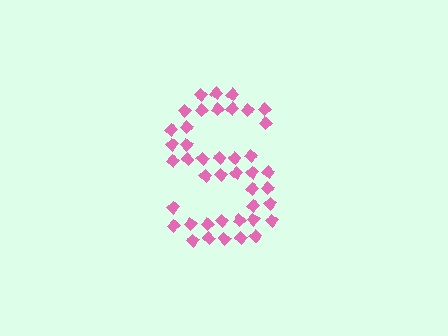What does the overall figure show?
The overall figure shows the letter S.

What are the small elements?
The small elements are diamonds.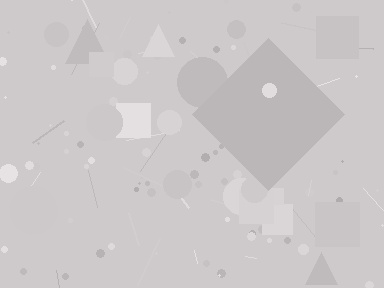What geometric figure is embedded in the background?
A diamond is embedded in the background.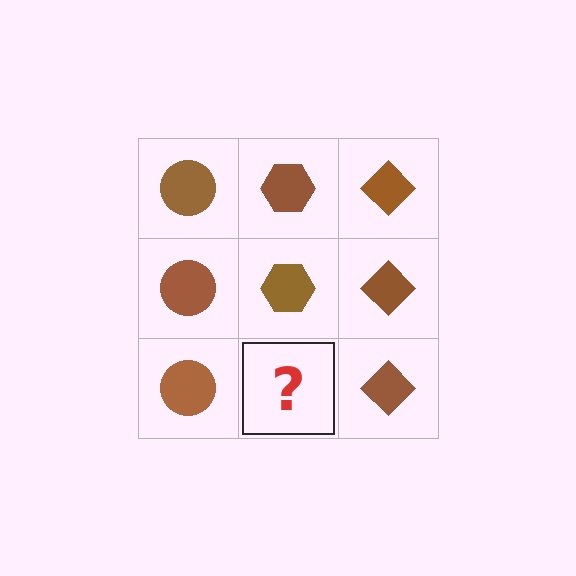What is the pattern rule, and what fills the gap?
The rule is that each column has a consistent shape. The gap should be filled with a brown hexagon.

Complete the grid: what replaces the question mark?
The question mark should be replaced with a brown hexagon.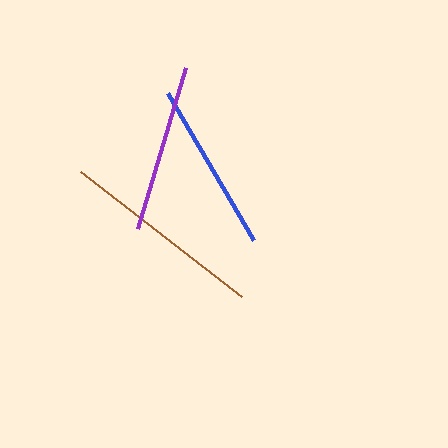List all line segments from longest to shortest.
From longest to shortest: brown, blue, purple.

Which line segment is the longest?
The brown line is the longest at approximately 204 pixels.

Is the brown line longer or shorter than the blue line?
The brown line is longer than the blue line.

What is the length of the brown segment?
The brown segment is approximately 204 pixels long.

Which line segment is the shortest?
The purple line is the shortest at approximately 169 pixels.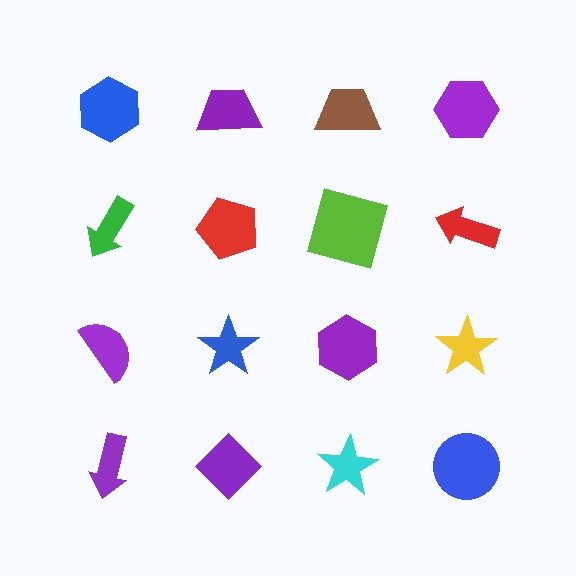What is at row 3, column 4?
A yellow star.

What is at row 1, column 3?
A brown trapezoid.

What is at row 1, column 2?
A purple trapezoid.